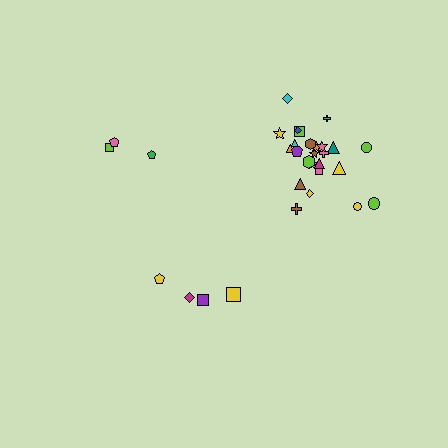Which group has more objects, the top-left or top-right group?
The top-right group.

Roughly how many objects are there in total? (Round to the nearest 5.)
Roughly 30 objects in total.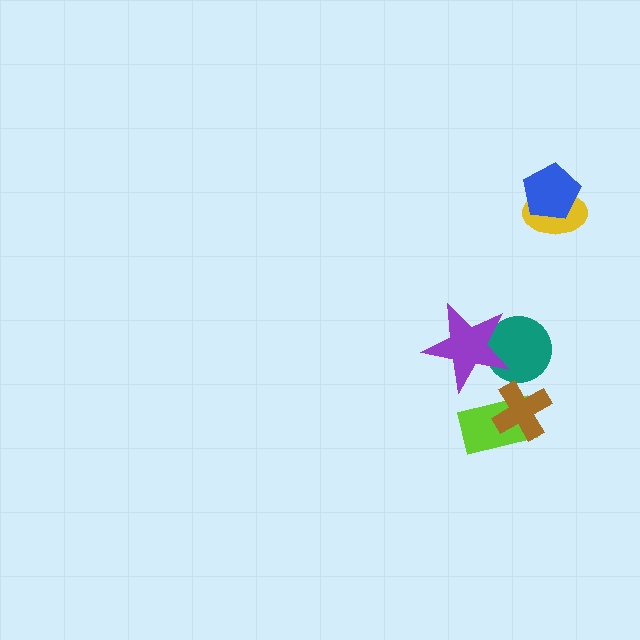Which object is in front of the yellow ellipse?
The blue pentagon is in front of the yellow ellipse.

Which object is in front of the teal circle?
The purple star is in front of the teal circle.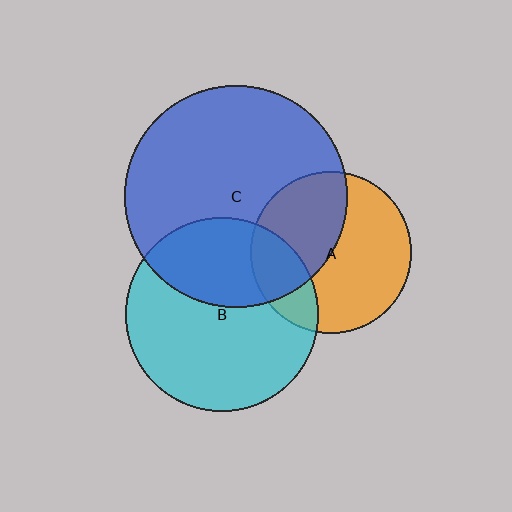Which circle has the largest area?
Circle C (blue).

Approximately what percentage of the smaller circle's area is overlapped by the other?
Approximately 35%.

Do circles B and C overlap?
Yes.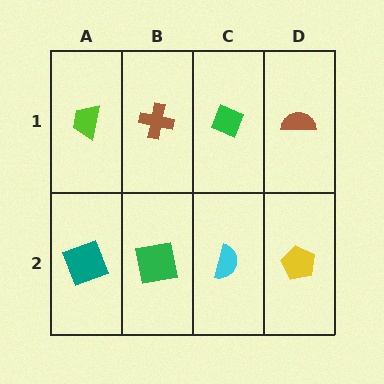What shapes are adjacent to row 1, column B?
A green square (row 2, column B), a lime trapezoid (row 1, column A), a green diamond (row 1, column C).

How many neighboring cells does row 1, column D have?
2.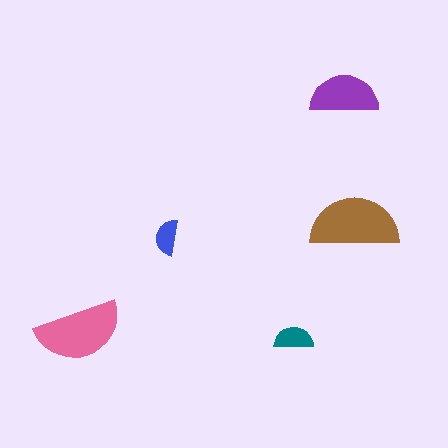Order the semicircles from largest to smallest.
the brown one, the pink one, the purple one, the teal one, the blue one.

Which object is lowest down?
The teal semicircle is bottommost.